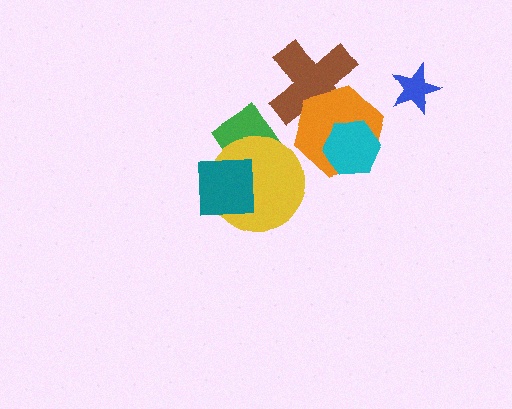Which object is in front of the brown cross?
The orange hexagon is in front of the brown cross.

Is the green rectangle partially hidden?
Yes, it is partially covered by another shape.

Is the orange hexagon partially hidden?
Yes, it is partially covered by another shape.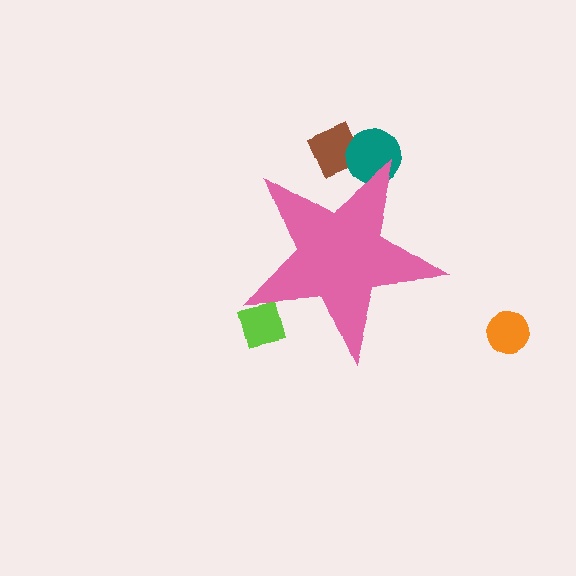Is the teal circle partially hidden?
Yes, the teal circle is partially hidden behind the pink star.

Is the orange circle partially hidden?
No, the orange circle is fully visible.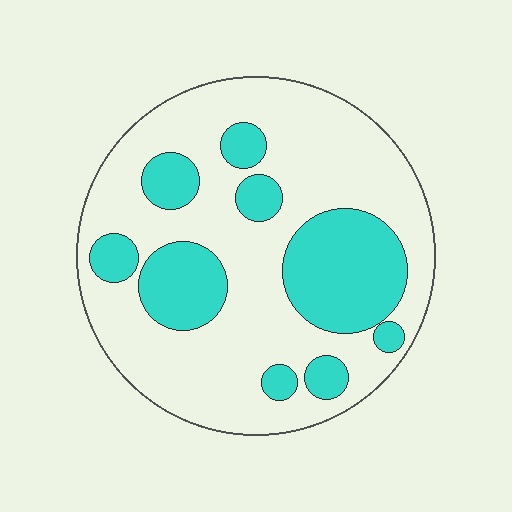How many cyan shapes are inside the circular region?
9.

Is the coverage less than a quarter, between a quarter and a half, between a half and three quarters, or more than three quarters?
Between a quarter and a half.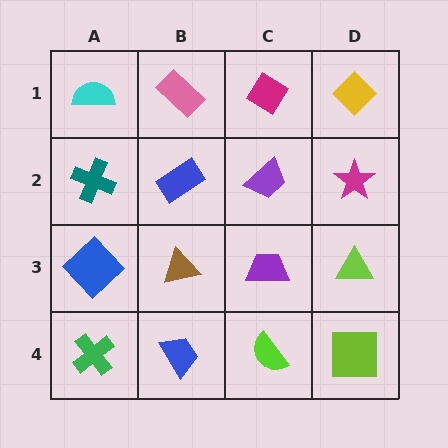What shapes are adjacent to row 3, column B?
A blue rectangle (row 2, column B), a blue trapezoid (row 4, column B), a blue diamond (row 3, column A), a purple trapezoid (row 3, column C).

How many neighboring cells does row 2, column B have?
4.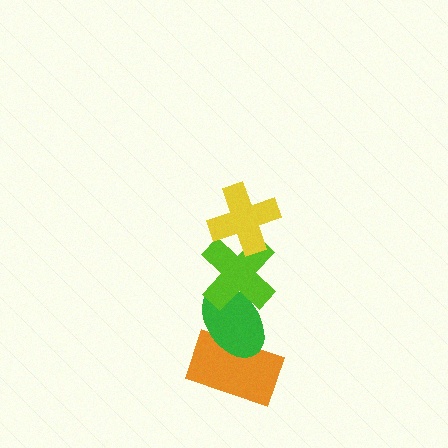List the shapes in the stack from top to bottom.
From top to bottom: the yellow cross, the lime cross, the green ellipse, the orange rectangle.